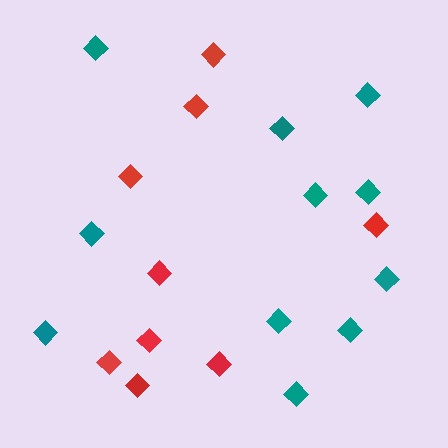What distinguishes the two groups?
There are 2 groups: one group of teal diamonds (11) and one group of red diamonds (9).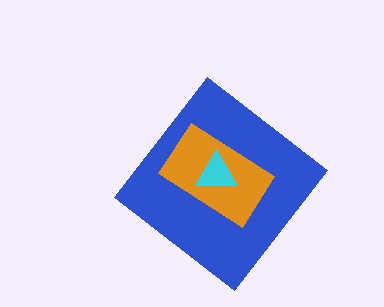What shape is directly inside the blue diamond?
The orange rectangle.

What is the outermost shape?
The blue diamond.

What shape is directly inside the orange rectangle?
The cyan triangle.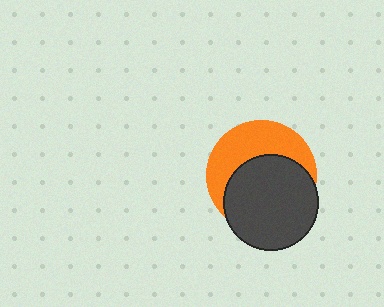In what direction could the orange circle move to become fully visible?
The orange circle could move up. That would shift it out from behind the dark gray circle entirely.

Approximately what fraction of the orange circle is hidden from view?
Roughly 56% of the orange circle is hidden behind the dark gray circle.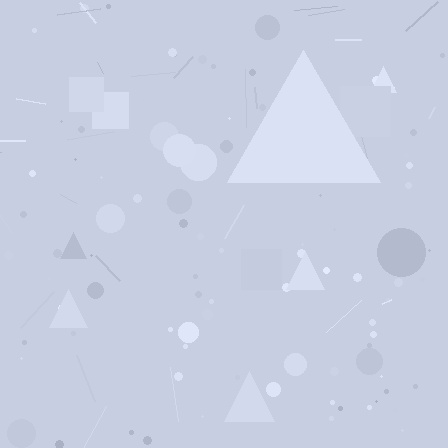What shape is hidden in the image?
A triangle is hidden in the image.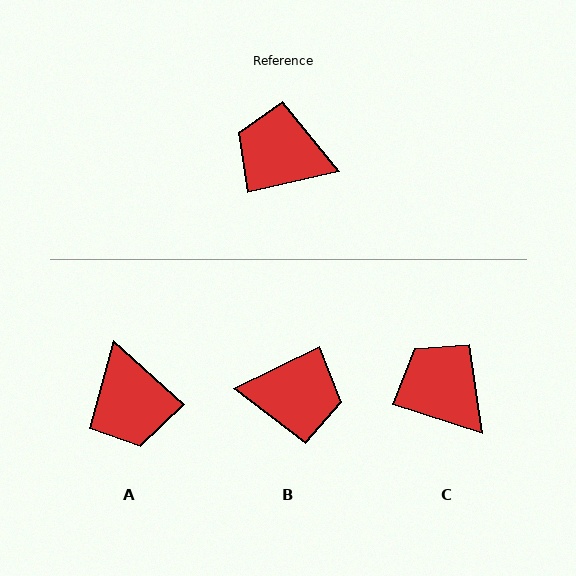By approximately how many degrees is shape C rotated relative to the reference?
Approximately 31 degrees clockwise.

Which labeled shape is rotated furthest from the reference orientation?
B, about 167 degrees away.